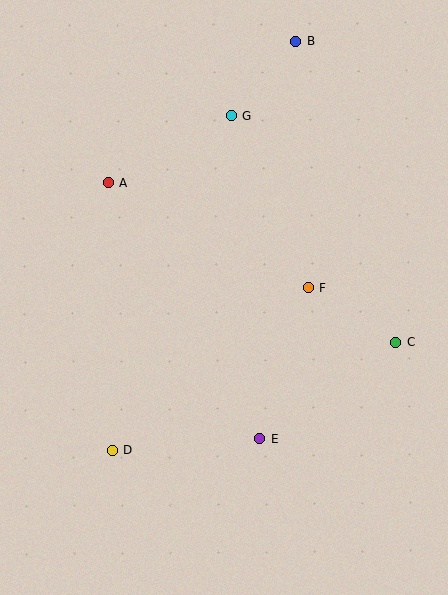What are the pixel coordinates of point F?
Point F is at (308, 288).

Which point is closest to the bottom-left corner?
Point D is closest to the bottom-left corner.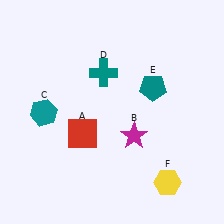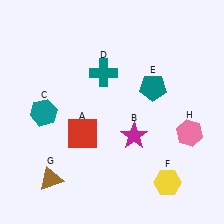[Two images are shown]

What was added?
A brown triangle (G), a pink hexagon (H) were added in Image 2.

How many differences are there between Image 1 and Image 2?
There are 2 differences between the two images.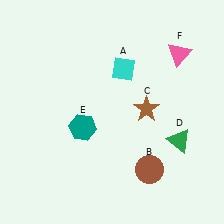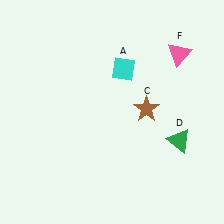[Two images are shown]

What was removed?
The teal hexagon (E), the brown circle (B) were removed in Image 2.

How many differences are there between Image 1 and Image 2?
There are 2 differences between the two images.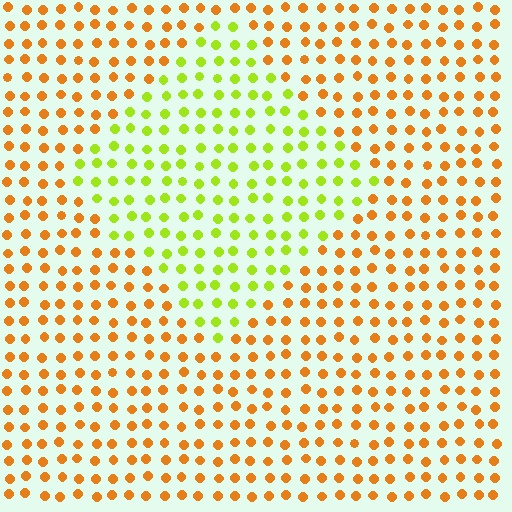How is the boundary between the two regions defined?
The boundary is defined purely by a slight shift in hue (about 52 degrees). Spacing, size, and orientation are identical on both sides.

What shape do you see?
I see a diamond.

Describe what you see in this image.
The image is filled with small orange elements in a uniform arrangement. A diamond-shaped region is visible where the elements are tinted to a slightly different hue, forming a subtle color boundary.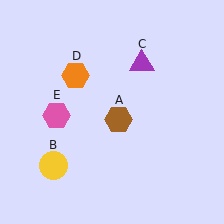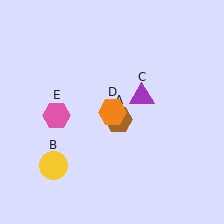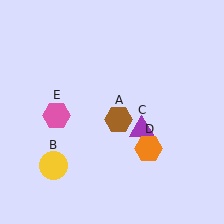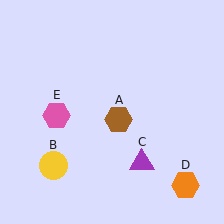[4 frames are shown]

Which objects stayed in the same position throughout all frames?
Brown hexagon (object A) and yellow circle (object B) and pink hexagon (object E) remained stationary.